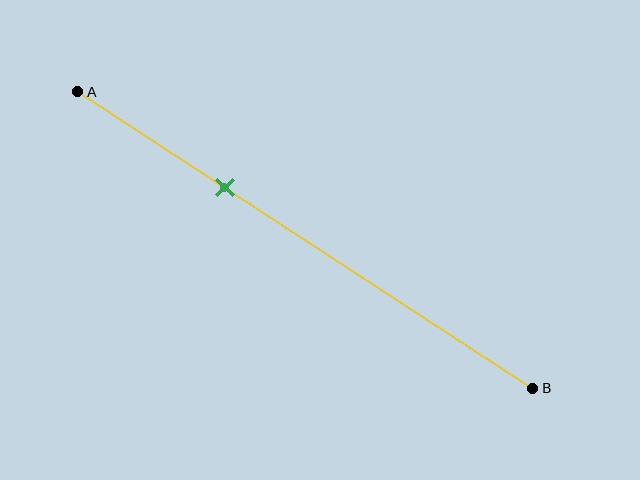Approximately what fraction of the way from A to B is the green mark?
The green mark is approximately 30% of the way from A to B.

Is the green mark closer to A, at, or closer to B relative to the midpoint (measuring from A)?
The green mark is closer to point A than the midpoint of segment AB.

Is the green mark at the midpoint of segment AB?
No, the mark is at about 30% from A, not at the 50% midpoint.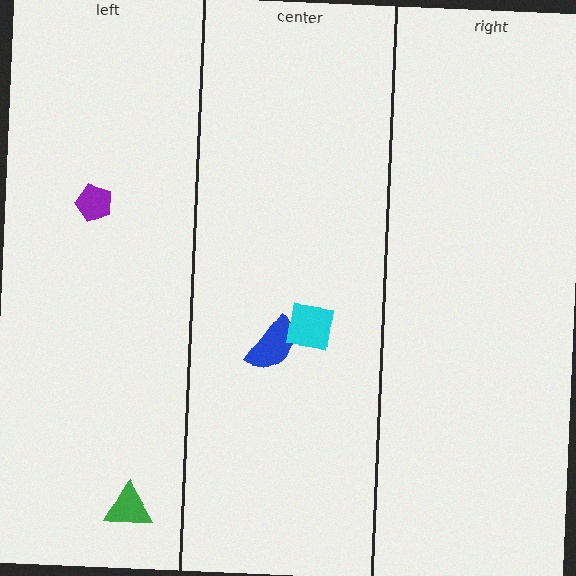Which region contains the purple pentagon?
The left region.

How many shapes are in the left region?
2.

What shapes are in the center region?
The blue semicircle, the cyan square.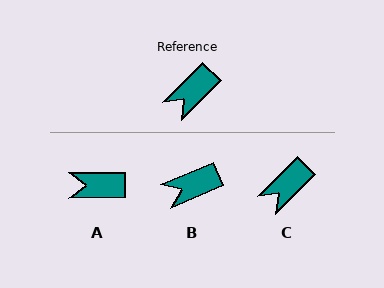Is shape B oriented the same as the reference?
No, it is off by about 22 degrees.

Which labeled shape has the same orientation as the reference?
C.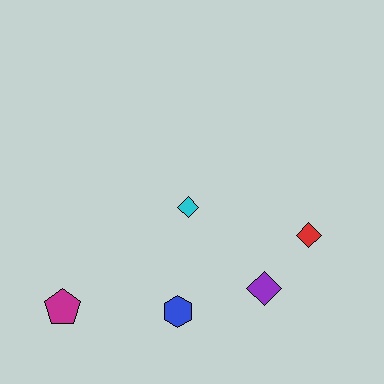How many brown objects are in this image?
There are no brown objects.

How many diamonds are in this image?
There are 3 diamonds.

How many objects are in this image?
There are 5 objects.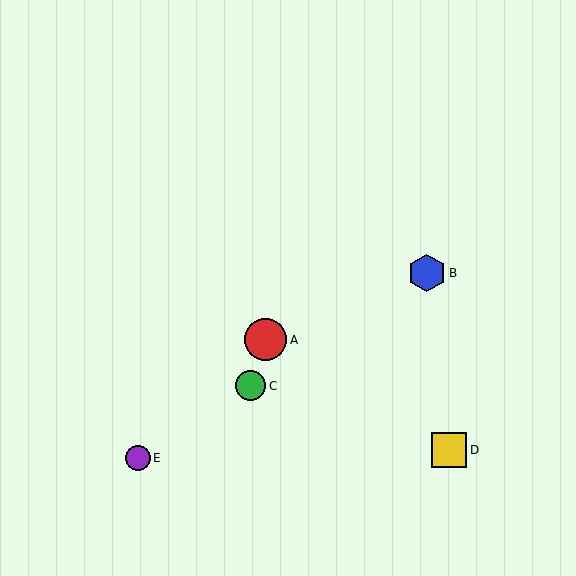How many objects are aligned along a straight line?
3 objects (B, C, E) are aligned along a straight line.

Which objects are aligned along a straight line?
Objects B, C, E are aligned along a straight line.